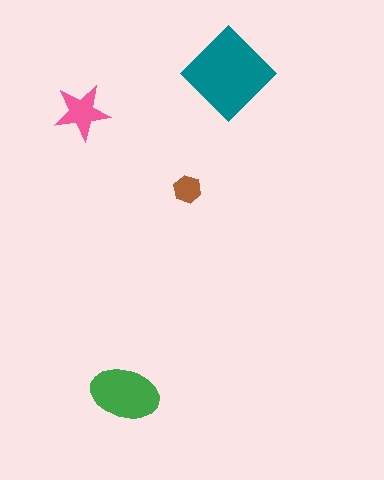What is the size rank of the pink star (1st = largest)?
3rd.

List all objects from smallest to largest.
The brown hexagon, the pink star, the green ellipse, the teal diamond.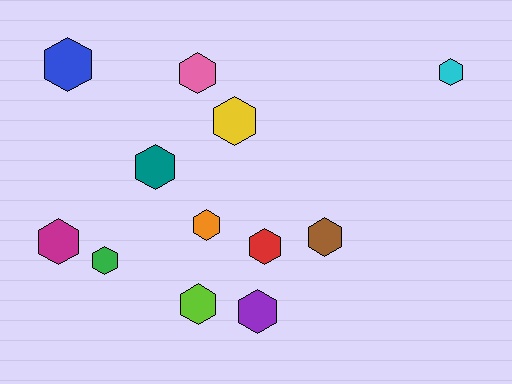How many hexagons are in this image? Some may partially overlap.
There are 12 hexagons.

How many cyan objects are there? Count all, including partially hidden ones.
There is 1 cyan object.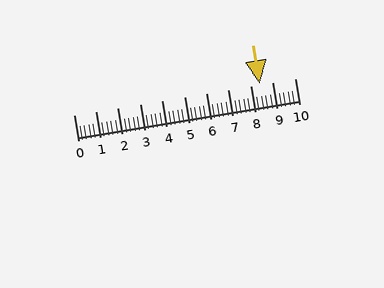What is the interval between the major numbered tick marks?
The major tick marks are spaced 1 units apart.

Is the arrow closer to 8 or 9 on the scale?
The arrow is closer to 8.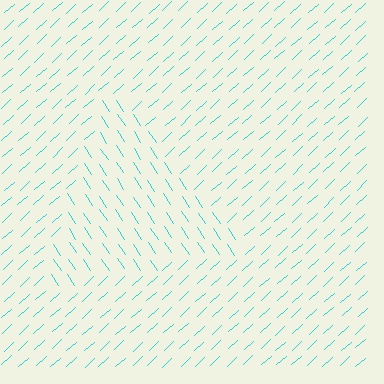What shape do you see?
I see a triangle.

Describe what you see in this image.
The image is filled with small cyan line segments. A triangle region in the image has lines oriented differently from the surrounding lines, creating a visible texture boundary.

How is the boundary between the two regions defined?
The boundary is defined purely by a change in line orientation (approximately 82 degrees difference). All lines are the same color and thickness.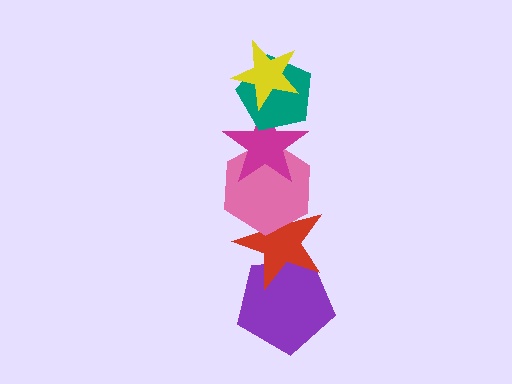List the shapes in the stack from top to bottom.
From top to bottom: the yellow star, the teal pentagon, the magenta star, the pink hexagon, the red star, the purple pentagon.